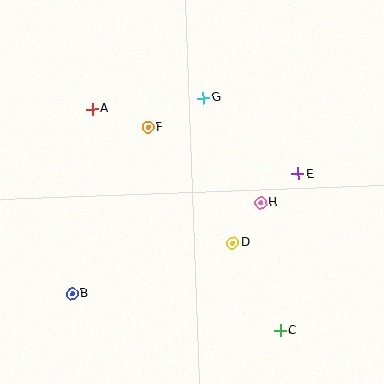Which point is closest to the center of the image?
Point D at (233, 243) is closest to the center.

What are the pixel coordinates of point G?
Point G is at (203, 98).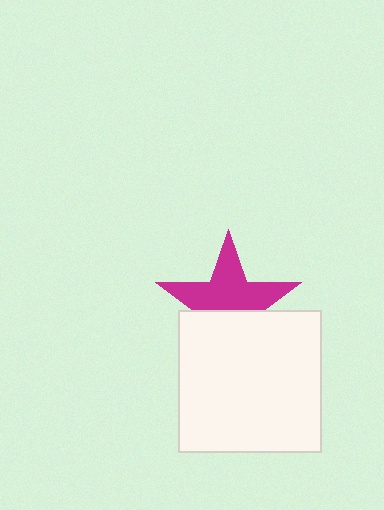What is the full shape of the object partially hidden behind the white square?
The partially hidden object is a magenta star.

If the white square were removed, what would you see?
You would see the complete magenta star.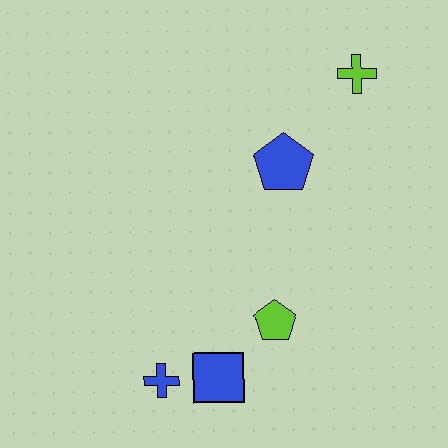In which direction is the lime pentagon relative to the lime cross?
The lime pentagon is below the lime cross.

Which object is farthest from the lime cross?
The blue cross is farthest from the lime cross.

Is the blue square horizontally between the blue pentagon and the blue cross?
Yes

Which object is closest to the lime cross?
The blue pentagon is closest to the lime cross.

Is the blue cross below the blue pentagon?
Yes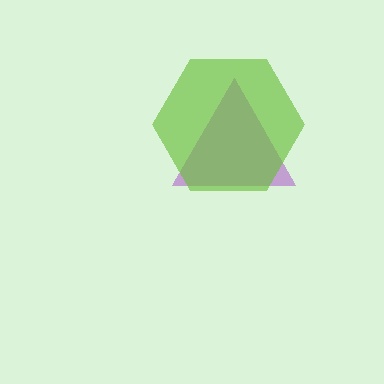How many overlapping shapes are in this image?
There are 2 overlapping shapes in the image.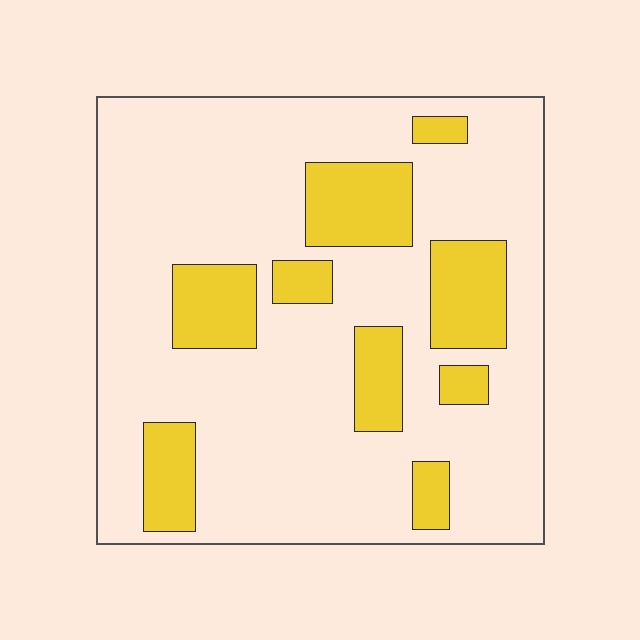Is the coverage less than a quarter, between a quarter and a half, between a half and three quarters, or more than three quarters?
Less than a quarter.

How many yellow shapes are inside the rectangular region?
9.